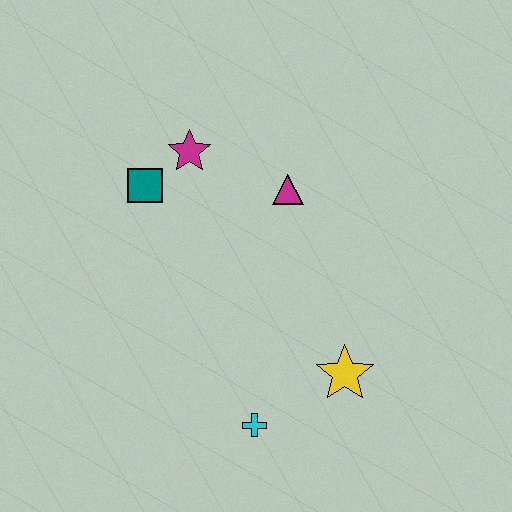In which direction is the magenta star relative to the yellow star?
The magenta star is above the yellow star.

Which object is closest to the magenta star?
The teal square is closest to the magenta star.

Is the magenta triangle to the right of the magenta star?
Yes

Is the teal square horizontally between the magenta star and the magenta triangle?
No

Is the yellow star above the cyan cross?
Yes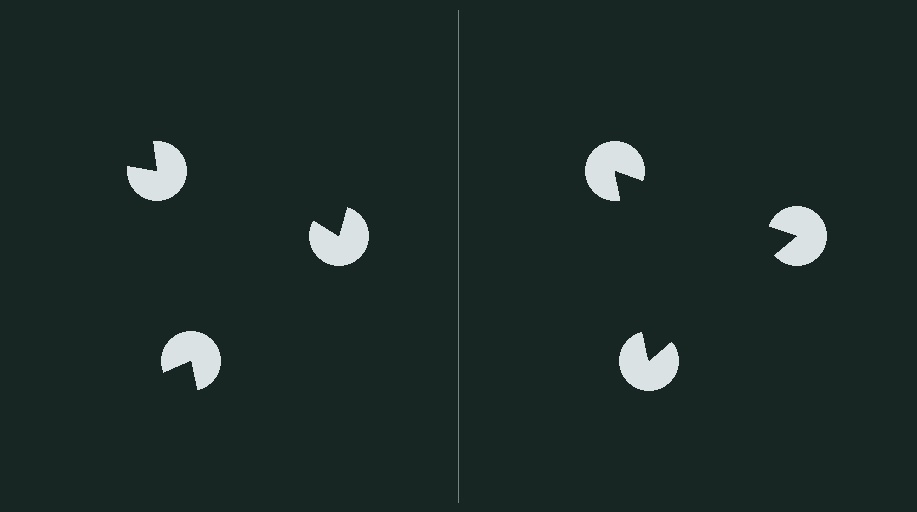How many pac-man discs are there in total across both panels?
6 — 3 on each side.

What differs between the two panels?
The pac-man discs are positioned identically on both sides; only the wedge orientations differ. On the right they align to a triangle; on the left they are misaligned.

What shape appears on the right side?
An illusory triangle.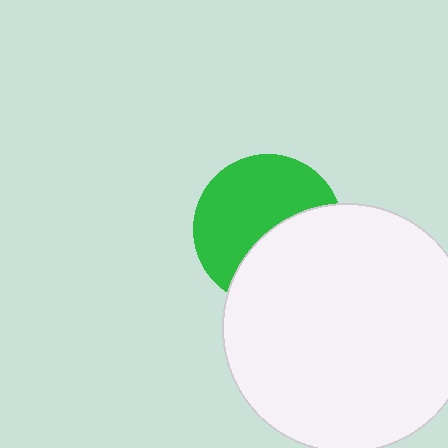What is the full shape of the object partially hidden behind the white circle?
The partially hidden object is a green circle.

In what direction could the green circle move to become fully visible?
The green circle could move up. That would shift it out from behind the white circle entirely.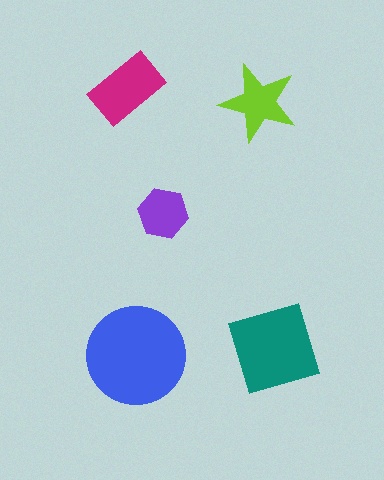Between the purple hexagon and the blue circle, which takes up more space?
The blue circle.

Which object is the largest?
The blue circle.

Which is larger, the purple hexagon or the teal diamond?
The teal diamond.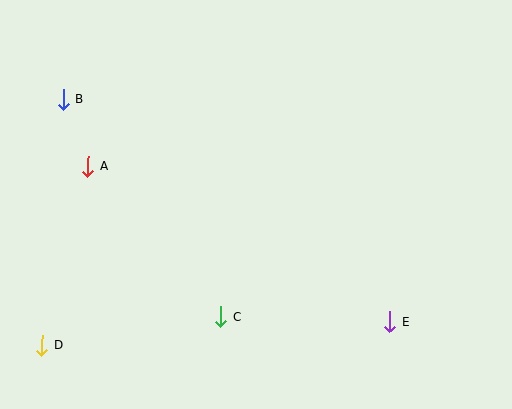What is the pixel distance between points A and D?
The distance between A and D is 184 pixels.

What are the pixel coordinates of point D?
Point D is at (42, 345).